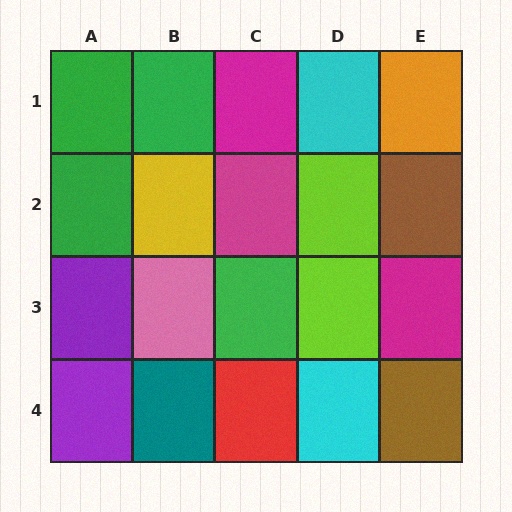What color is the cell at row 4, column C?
Red.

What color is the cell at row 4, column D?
Cyan.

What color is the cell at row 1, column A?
Green.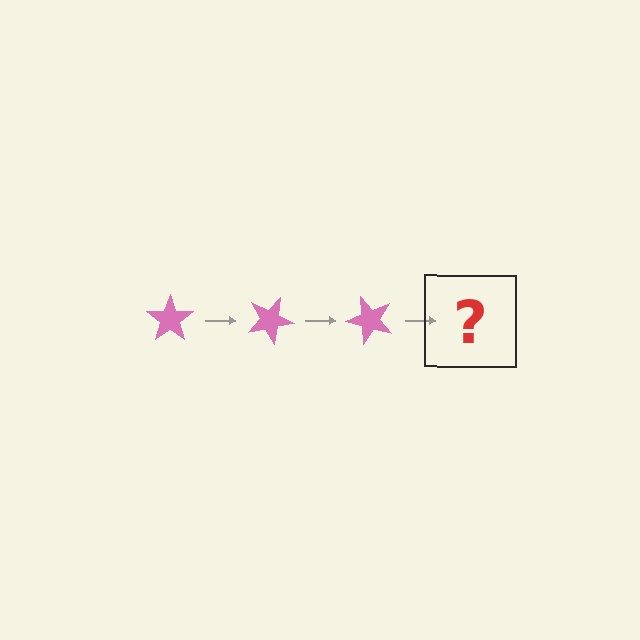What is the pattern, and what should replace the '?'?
The pattern is that the star rotates 25 degrees each step. The '?' should be a pink star rotated 75 degrees.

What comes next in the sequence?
The next element should be a pink star rotated 75 degrees.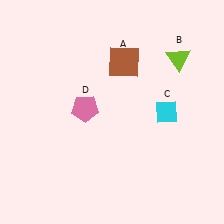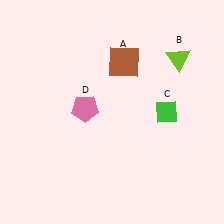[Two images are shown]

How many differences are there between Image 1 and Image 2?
There is 1 difference between the two images.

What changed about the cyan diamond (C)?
In Image 1, C is cyan. In Image 2, it changed to green.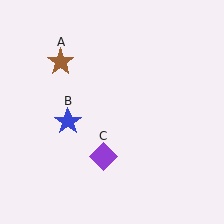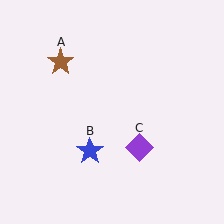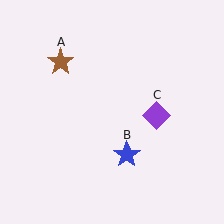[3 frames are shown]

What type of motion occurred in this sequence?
The blue star (object B), purple diamond (object C) rotated counterclockwise around the center of the scene.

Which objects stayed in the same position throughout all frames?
Brown star (object A) remained stationary.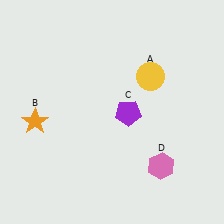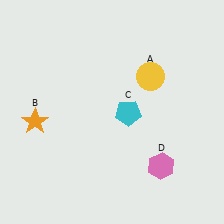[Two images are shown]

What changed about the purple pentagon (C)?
In Image 1, C is purple. In Image 2, it changed to cyan.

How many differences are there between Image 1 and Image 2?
There is 1 difference between the two images.